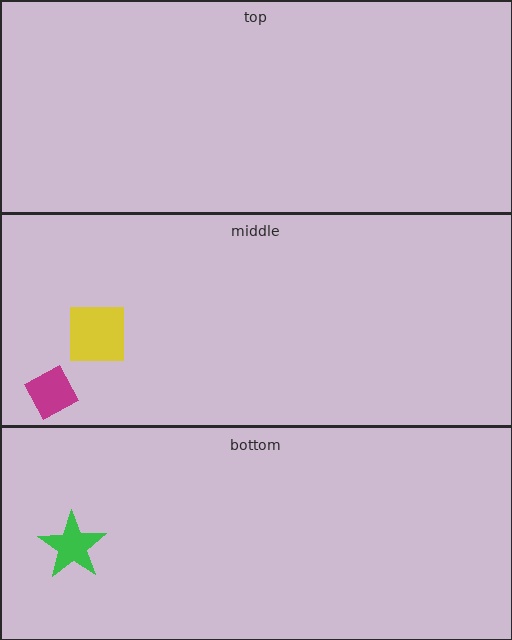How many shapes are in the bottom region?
1.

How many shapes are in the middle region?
2.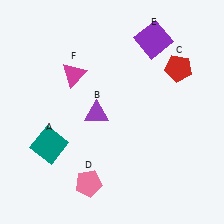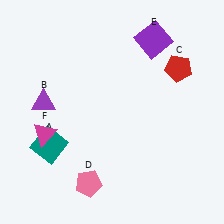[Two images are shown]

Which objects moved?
The objects that moved are: the purple triangle (B), the magenta triangle (F).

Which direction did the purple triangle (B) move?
The purple triangle (B) moved left.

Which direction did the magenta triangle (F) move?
The magenta triangle (F) moved down.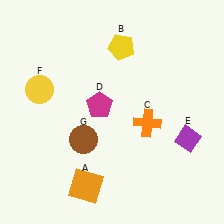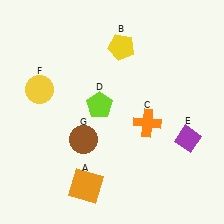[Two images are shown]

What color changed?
The pentagon (D) changed from magenta in Image 1 to lime in Image 2.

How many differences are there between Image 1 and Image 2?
There is 1 difference between the two images.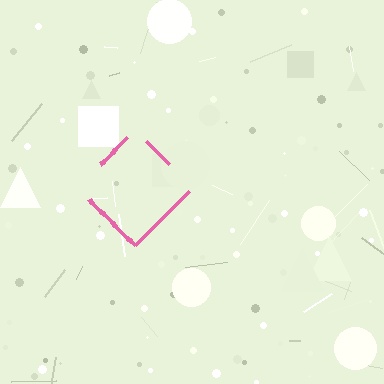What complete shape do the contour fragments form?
The contour fragments form a diamond.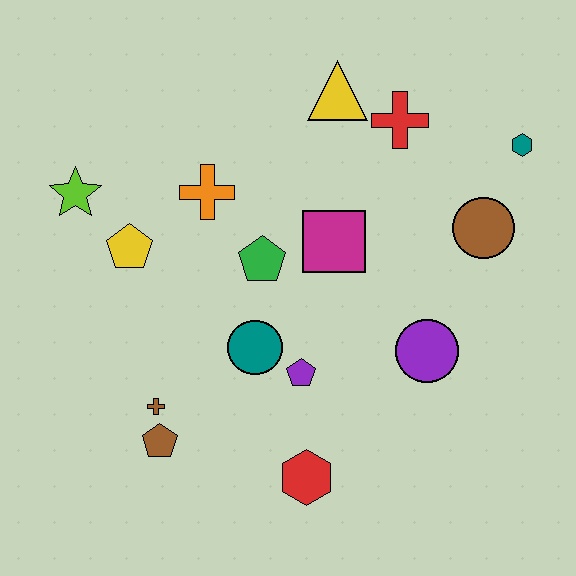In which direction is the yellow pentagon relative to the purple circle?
The yellow pentagon is to the left of the purple circle.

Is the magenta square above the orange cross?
No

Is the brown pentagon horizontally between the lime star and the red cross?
Yes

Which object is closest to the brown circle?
The teal hexagon is closest to the brown circle.